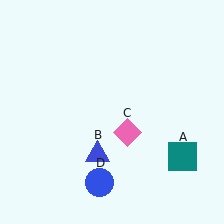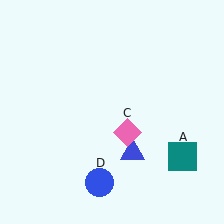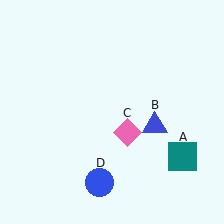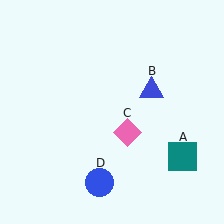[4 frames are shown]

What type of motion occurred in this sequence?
The blue triangle (object B) rotated counterclockwise around the center of the scene.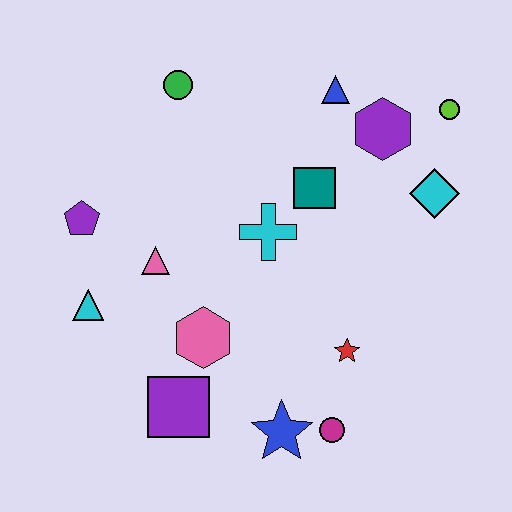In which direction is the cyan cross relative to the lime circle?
The cyan cross is to the left of the lime circle.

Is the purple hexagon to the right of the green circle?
Yes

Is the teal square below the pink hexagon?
No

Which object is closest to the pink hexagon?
The purple square is closest to the pink hexagon.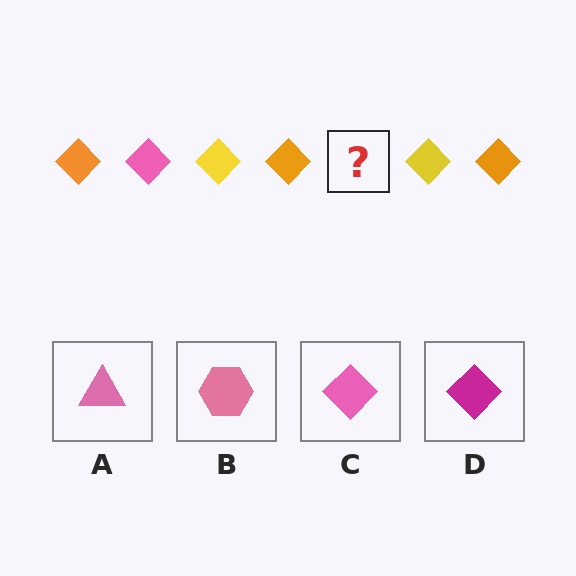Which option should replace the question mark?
Option C.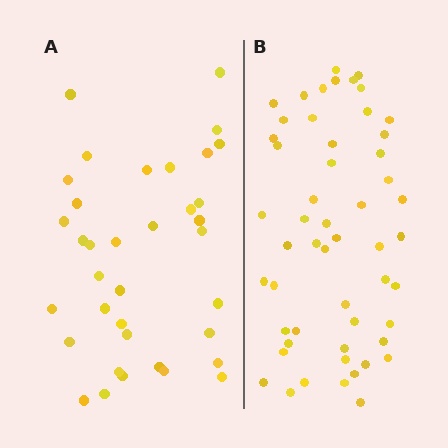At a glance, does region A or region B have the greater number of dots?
Region B (the right region) has more dots.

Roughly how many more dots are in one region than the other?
Region B has approximately 15 more dots than region A.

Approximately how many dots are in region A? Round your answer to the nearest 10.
About 40 dots. (The exact count is 36, which rounds to 40.)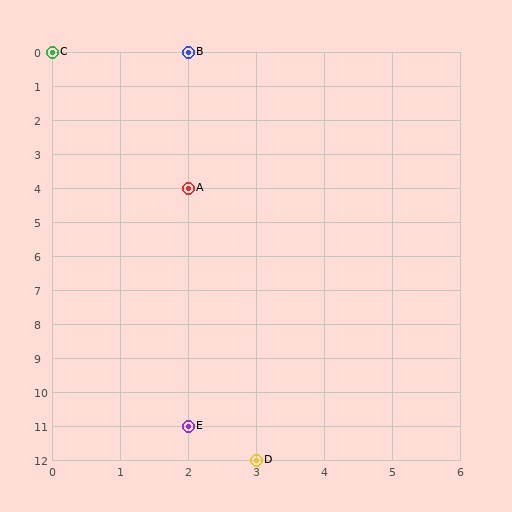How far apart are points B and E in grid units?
Points B and E are 11 rows apart.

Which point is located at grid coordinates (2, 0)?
Point B is at (2, 0).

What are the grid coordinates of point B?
Point B is at grid coordinates (2, 0).